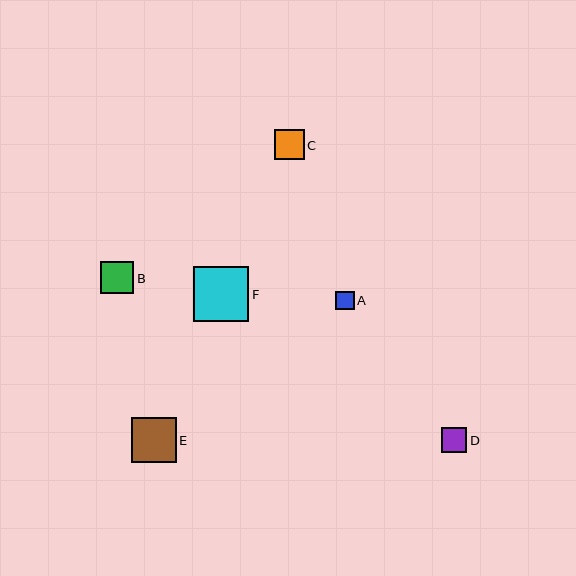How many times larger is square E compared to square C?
Square E is approximately 1.5 times the size of square C.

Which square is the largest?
Square F is the largest with a size of approximately 56 pixels.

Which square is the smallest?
Square A is the smallest with a size of approximately 18 pixels.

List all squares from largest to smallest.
From largest to smallest: F, E, B, C, D, A.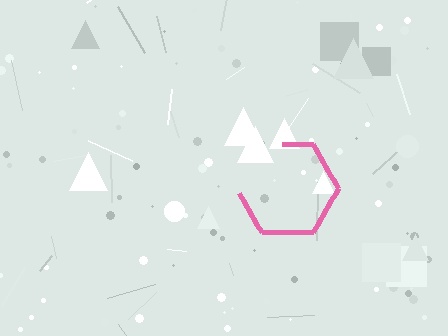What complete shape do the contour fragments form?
The contour fragments form a hexagon.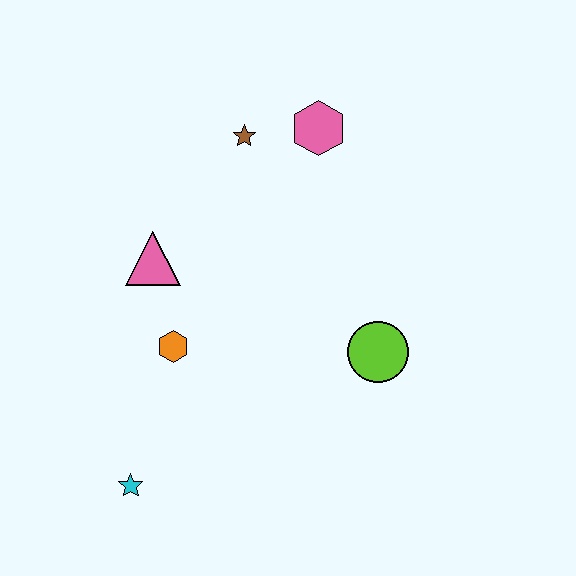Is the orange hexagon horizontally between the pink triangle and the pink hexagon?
Yes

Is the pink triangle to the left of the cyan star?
No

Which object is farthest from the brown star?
The cyan star is farthest from the brown star.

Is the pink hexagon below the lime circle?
No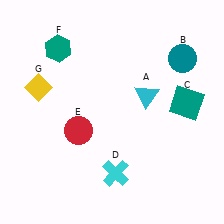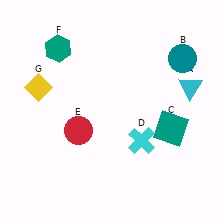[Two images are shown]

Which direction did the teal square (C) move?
The teal square (C) moved down.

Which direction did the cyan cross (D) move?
The cyan cross (D) moved up.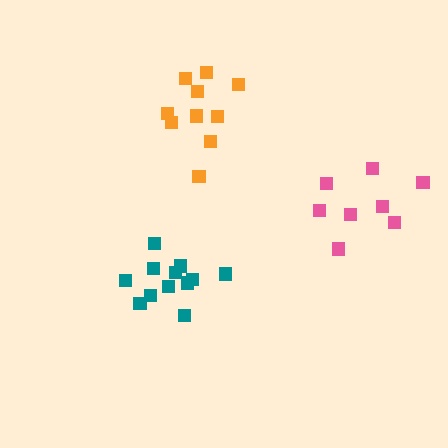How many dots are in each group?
Group 1: 8 dots, Group 2: 12 dots, Group 3: 10 dots (30 total).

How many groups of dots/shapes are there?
There are 3 groups.